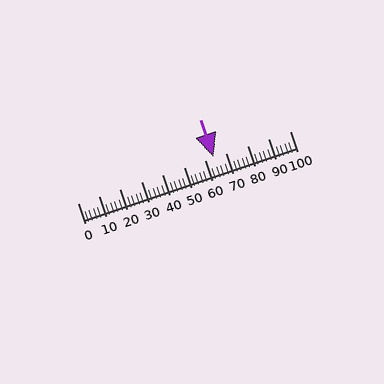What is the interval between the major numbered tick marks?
The major tick marks are spaced 10 units apart.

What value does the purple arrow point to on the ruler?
The purple arrow points to approximately 64.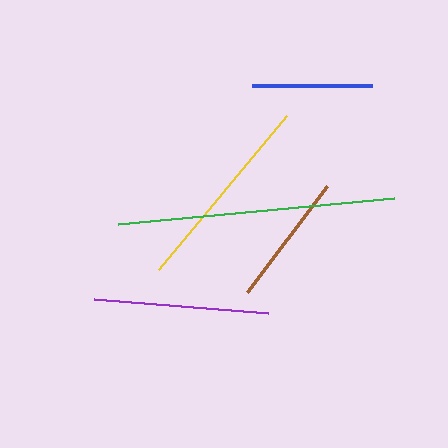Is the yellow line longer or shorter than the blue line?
The yellow line is longer than the blue line.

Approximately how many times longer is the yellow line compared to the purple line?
The yellow line is approximately 1.1 times the length of the purple line.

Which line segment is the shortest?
The blue line is the shortest at approximately 120 pixels.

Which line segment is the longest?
The green line is the longest at approximately 277 pixels.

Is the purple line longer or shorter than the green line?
The green line is longer than the purple line.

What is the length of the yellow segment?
The yellow segment is approximately 201 pixels long.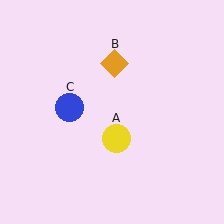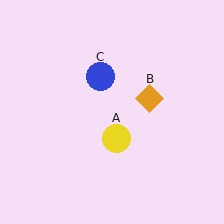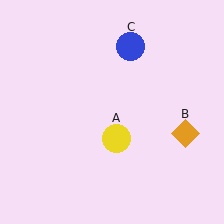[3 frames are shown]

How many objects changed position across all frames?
2 objects changed position: orange diamond (object B), blue circle (object C).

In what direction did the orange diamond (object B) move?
The orange diamond (object B) moved down and to the right.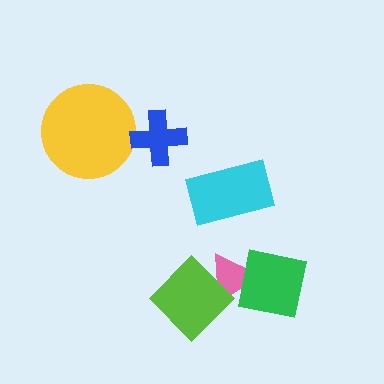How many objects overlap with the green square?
1 object overlaps with the green square.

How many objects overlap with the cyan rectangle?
0 objects overlap with the cyan rectangle.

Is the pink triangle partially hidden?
Yes, it is partially covered by another shape.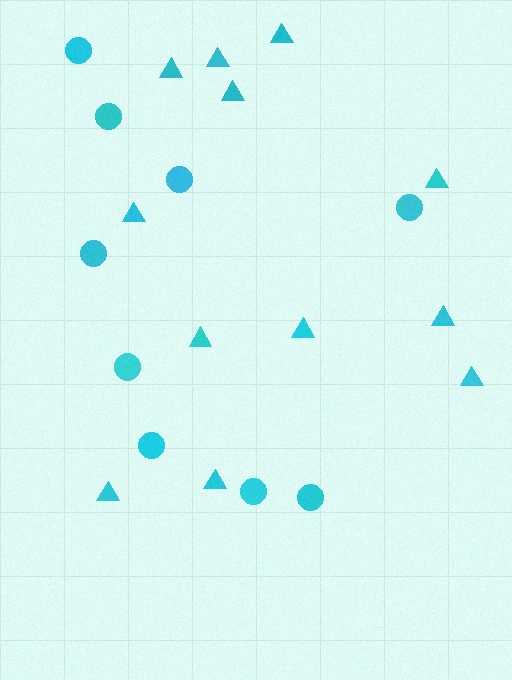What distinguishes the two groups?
There are 2 groups: one group of triangles (12) and one group of circles (9).